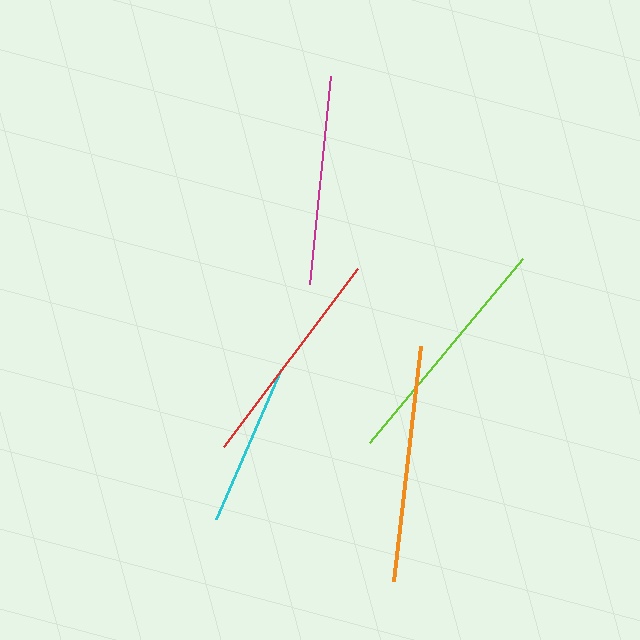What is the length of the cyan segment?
The cyan segment is approximately 164 pixels long.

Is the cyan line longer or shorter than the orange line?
The orange line is longer than the cyan line.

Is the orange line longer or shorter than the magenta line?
The orange line is longer than the magenta line.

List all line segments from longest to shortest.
From longest to shortest: lime, orange, red, magenta, cyan.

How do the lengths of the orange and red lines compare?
The orange and red lines are approximately the same length.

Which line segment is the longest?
The lime line is the longest at approximately 239 pixels.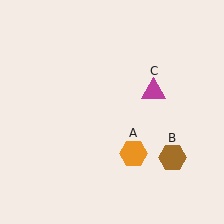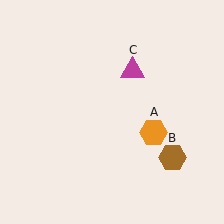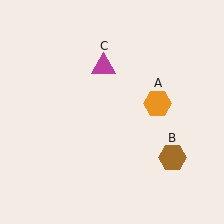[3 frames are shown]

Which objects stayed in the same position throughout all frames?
Brown hexagon (object B) remained stationary.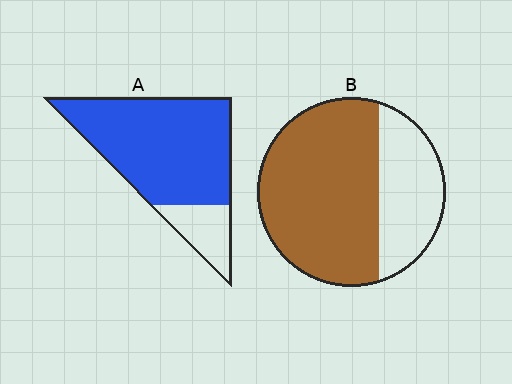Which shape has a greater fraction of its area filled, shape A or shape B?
Shape A.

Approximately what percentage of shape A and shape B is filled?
A is approximately 80% and B is approximately 70%.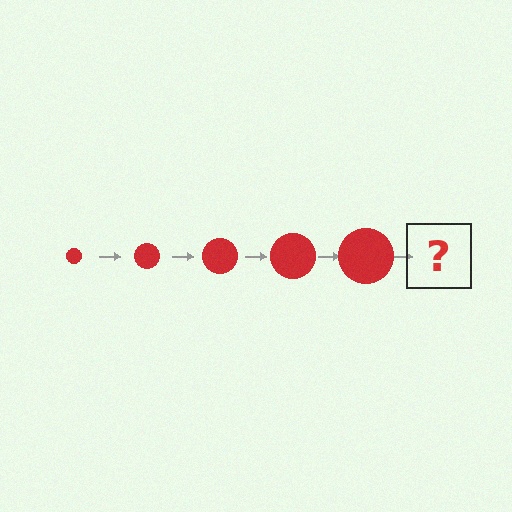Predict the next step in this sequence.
The next step is a red circle, larger than the previous one.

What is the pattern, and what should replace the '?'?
The pattern is that the circle gets progressively larger each step. The '?' should be a red circle, larger than the previous one.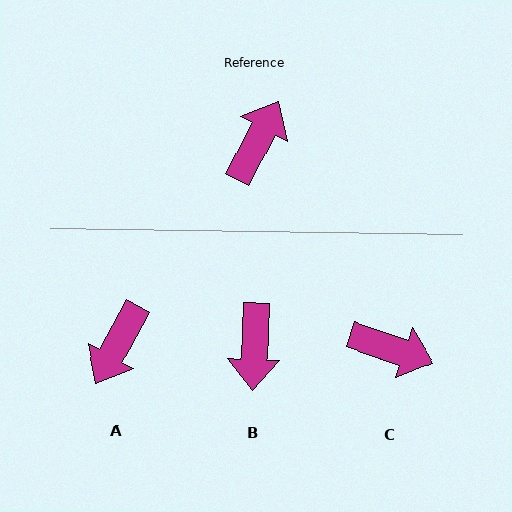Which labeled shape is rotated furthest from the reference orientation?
A, about 179 degrees away.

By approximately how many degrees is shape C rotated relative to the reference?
Approximately 81 degrees clockwise.